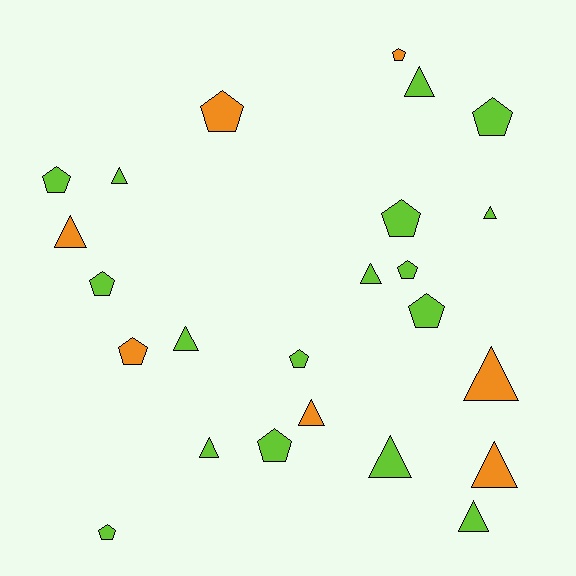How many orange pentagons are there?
There are 3 orange pentagons.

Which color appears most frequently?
Lime, with 17 objects.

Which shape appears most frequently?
Triangle, with 12 objects.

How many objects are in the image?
There are 24 objects.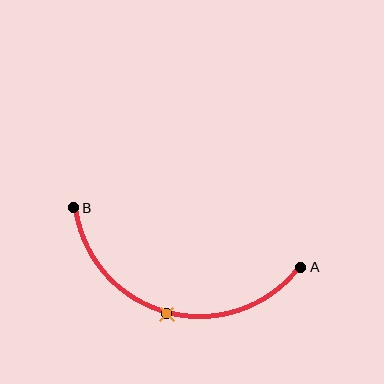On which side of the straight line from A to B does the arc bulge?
The arc bulges below the straight line connecting A and B.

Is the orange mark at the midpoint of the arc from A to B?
Yes. The orange mark lies on the arc at equal arc-length from both A and B — it is the arc midpoint.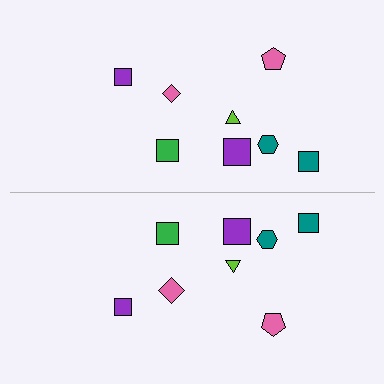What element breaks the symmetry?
The pink diamond on the bottom side has a different size than its mirror counterpart.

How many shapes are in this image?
There are 16 shapes in this image.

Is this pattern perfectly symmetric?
No, the pattern is not perfectly symmetric. The pink diamond on the bottom side has a different size than its mirror counterpart.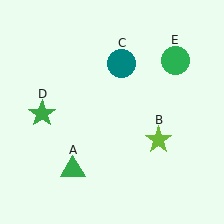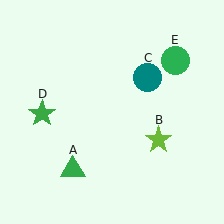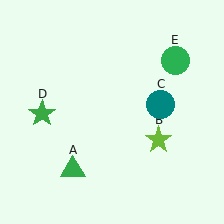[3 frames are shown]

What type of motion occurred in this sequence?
The teal circle (object C) rotated clockwise around the center of the scene.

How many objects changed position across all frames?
1 object changed position: teal circle (object C).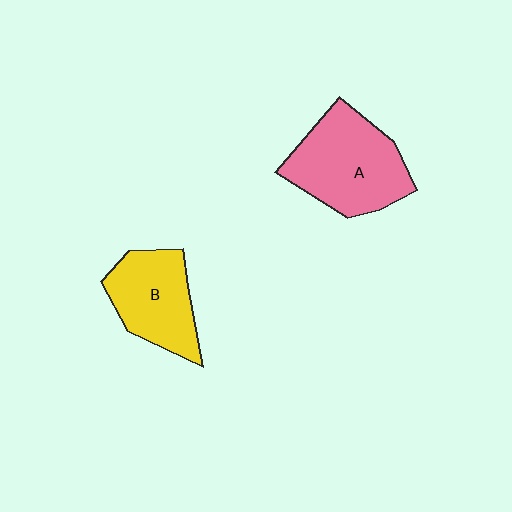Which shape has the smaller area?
Shape B (yellow).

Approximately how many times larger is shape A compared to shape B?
Approximately 1.3 times.